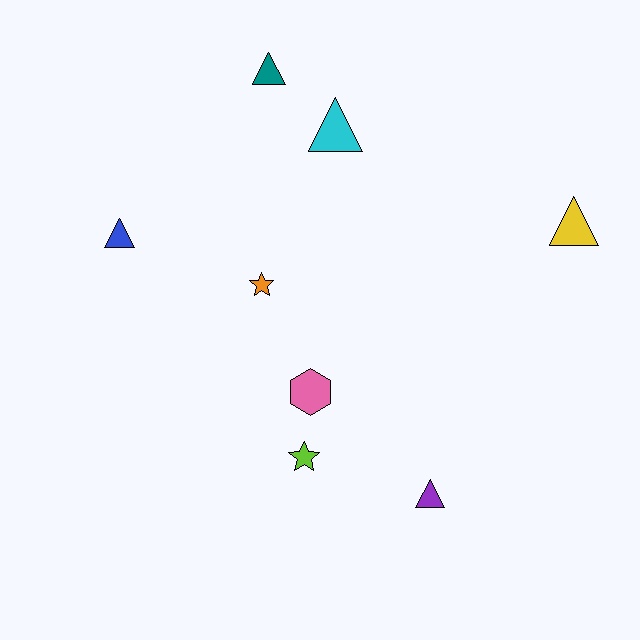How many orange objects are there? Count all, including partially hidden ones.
There is 1 orange object.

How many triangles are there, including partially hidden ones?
There are 5 triangles.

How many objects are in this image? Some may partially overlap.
There are 8 objects.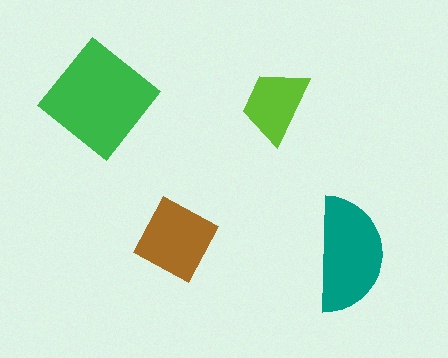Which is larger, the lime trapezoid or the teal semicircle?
The teal semicircle.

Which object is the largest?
The green diamond.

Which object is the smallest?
The lime trapezoid.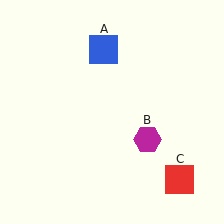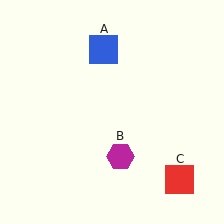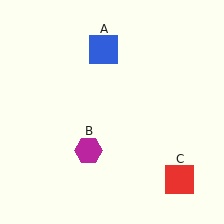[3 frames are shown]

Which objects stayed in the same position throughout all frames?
Blue square (object A) and red square (object C) remained stationary.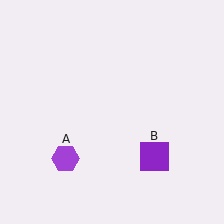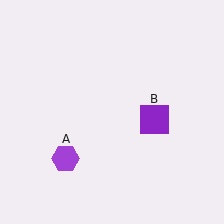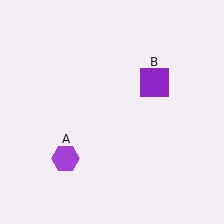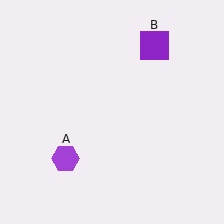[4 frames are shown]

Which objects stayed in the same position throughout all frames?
Purple hexagon (object A) remained stationary.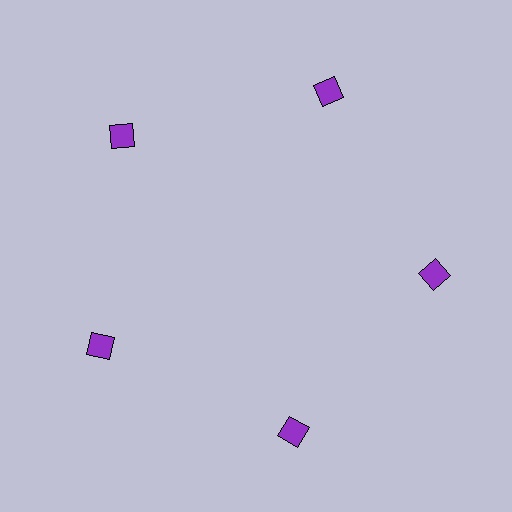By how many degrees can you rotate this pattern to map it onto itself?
The pattern maps onto itself every 72 degrees of rotation.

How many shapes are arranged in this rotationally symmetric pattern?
There are 5 shapes, arranged in 5 groups of 1.